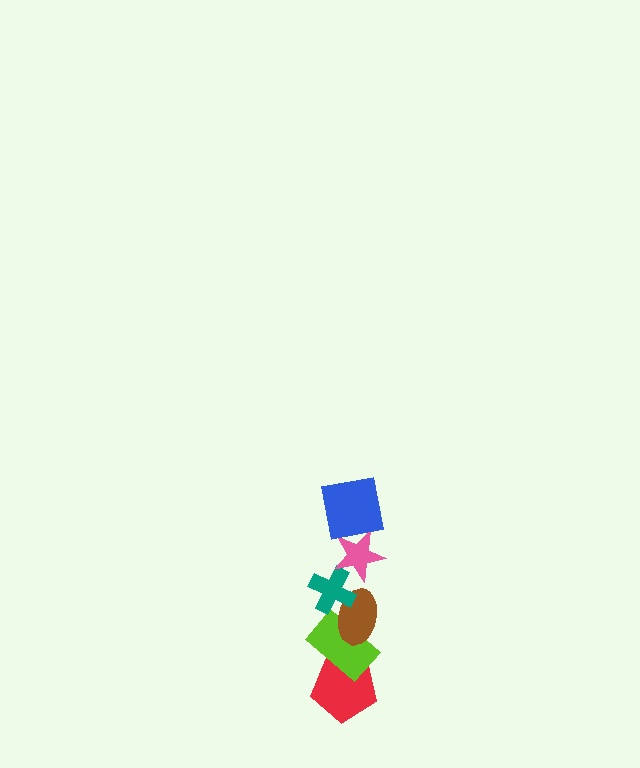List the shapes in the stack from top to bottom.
From top to bottom: the blue square, the pink star, the teal cross, the brown ellipse, the lime rectangle, the red pentagon.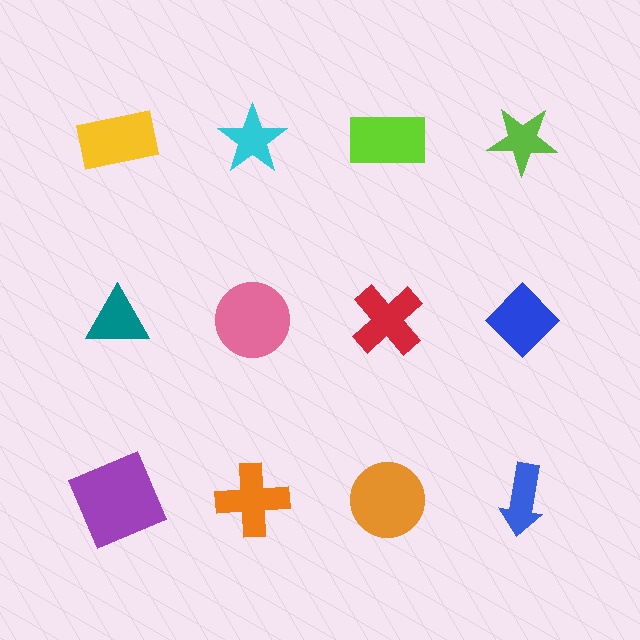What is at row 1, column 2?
A cyan star.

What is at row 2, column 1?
A teal triangle.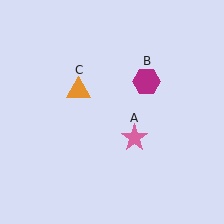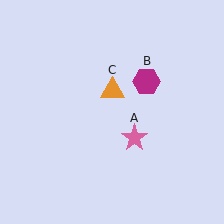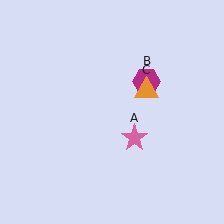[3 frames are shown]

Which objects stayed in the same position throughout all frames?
Pink star (object A) and magenta hexagon (object B) remained stationary.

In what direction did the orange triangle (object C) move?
The orange triangle (object C) moved right.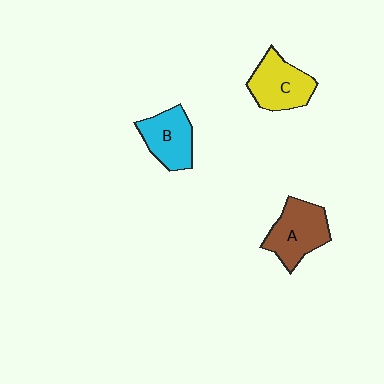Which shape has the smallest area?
Shape B (cyan).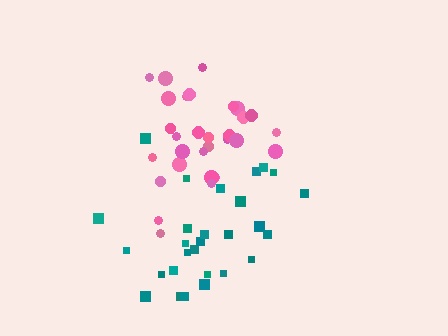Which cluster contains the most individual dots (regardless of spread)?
Pink (31).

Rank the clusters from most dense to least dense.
pink, teal.